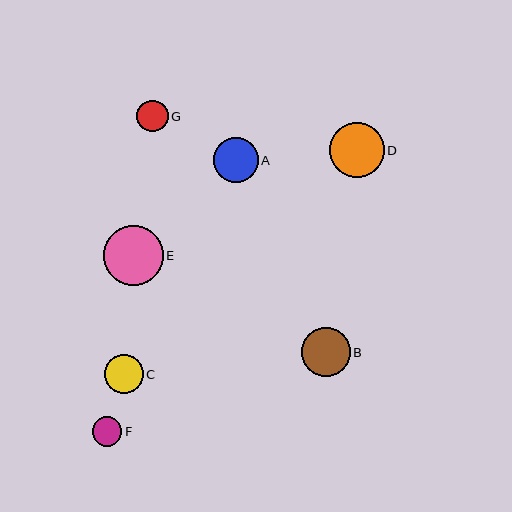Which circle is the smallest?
Circle F is the smallest with a size of approximately 29 pixels.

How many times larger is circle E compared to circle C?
Circle E is approximately 1.6 times the size of circle C.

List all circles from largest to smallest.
From largest to smallest: E, D, B, A, C, G, F.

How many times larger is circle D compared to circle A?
Circle D is approximately 1.2 times the size of circle A.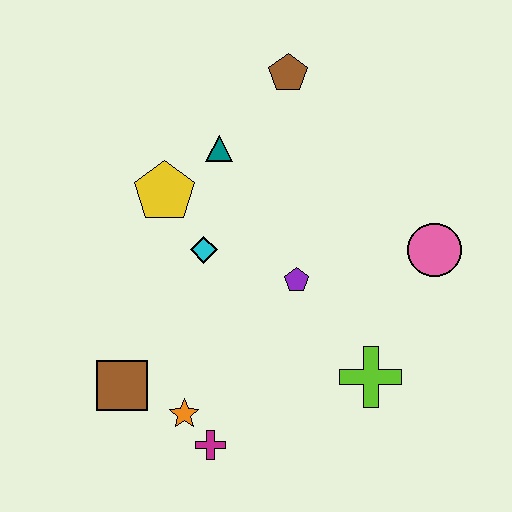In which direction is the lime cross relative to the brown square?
The lime cross is to the right of the brown square.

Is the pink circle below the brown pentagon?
Yes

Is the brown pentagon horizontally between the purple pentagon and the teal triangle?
Yes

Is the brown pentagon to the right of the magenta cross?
Yes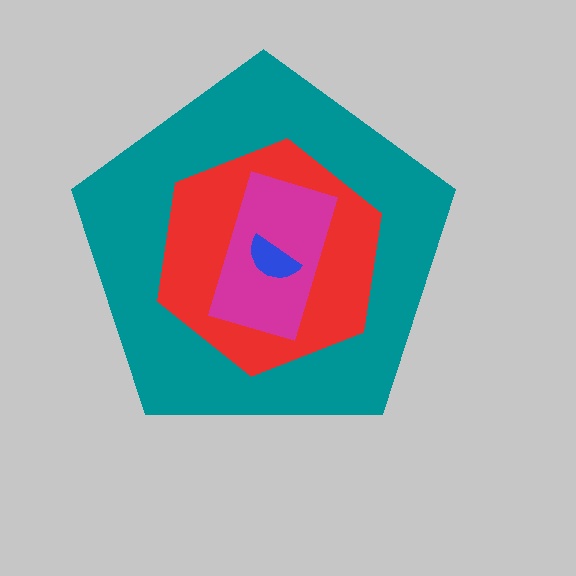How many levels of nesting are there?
4.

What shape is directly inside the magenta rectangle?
The blue semicircle.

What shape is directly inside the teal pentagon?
The red hexagon.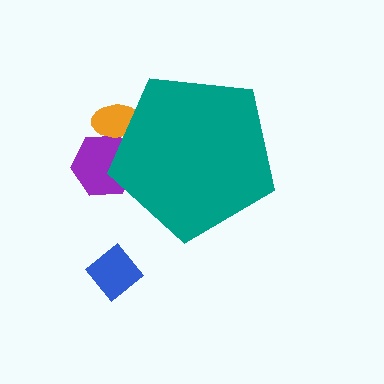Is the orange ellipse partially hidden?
Yes, the orange ellipse is partially hidden behind the teal pentagon.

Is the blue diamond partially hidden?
No, the blue diamond is fully visible.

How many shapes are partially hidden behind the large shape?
2 shapes are partially hidden.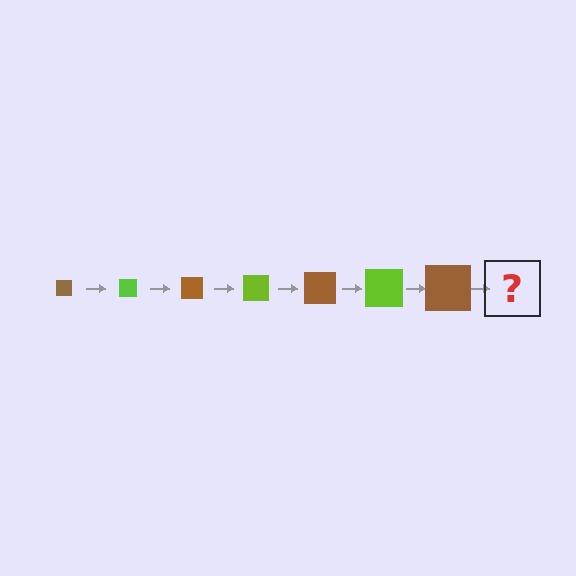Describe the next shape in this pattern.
It should be a lime square, larger than the previous one.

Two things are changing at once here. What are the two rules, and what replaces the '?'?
The two rules are that the square grows larger each step and the color cycles through brown and lime. The '?' should be a lime square, larger than the previous one.